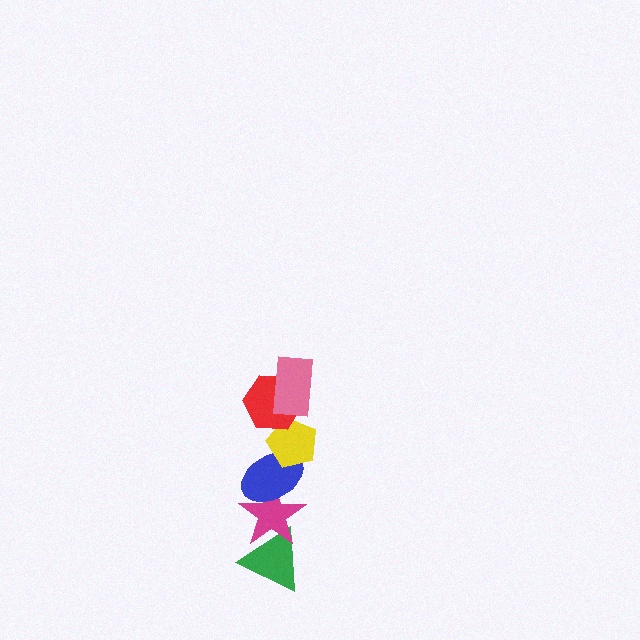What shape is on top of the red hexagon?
The pink rectangle is on top of the red hexagon.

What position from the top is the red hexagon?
The red hexagon is 2nd from the top.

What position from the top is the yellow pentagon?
The yellow pentagon is 3rd from the top.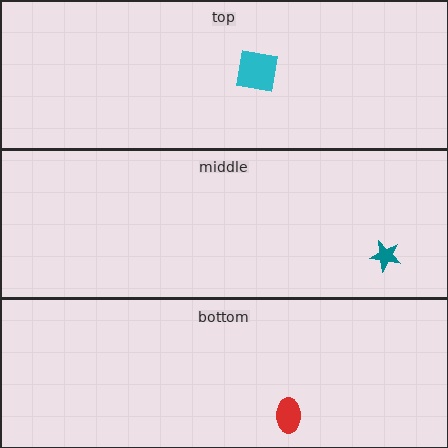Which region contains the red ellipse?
The bottom region.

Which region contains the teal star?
The middle region.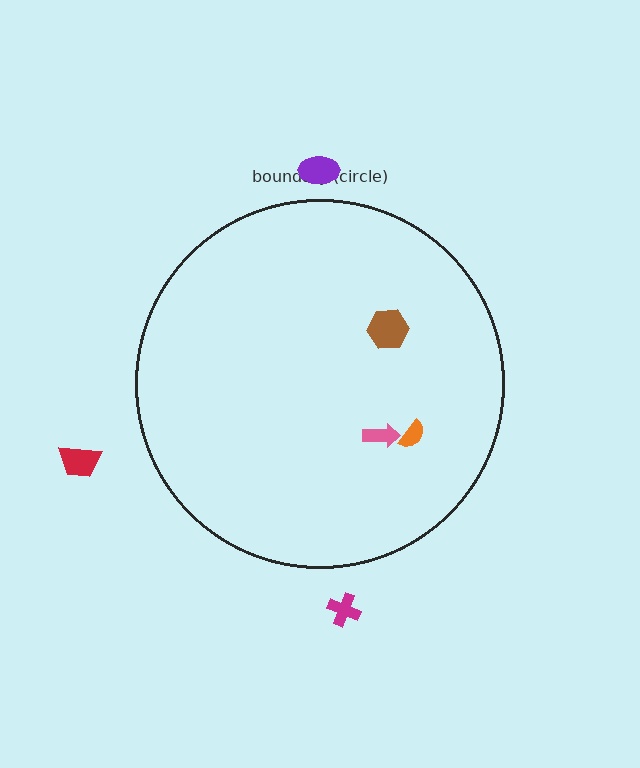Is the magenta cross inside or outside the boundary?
Outside.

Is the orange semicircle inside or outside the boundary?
Inside.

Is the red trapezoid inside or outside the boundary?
Outside.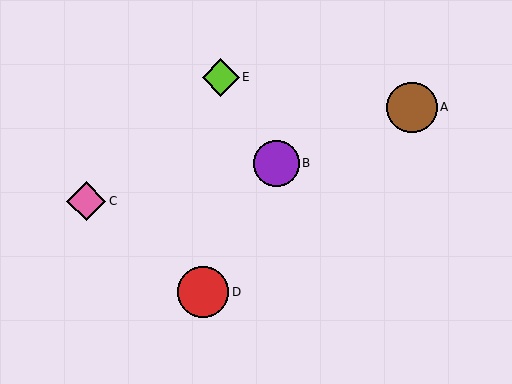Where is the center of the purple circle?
The center of the purple circle is at (276, 163).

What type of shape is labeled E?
Shape E is a lime diamond.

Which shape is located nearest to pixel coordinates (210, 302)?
The red circle (labeled D) at (203, 292) is nearest to that location.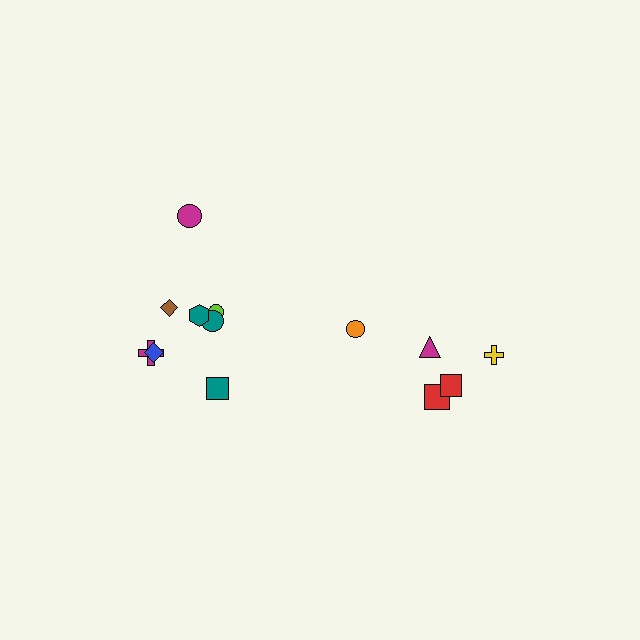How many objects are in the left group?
There are 8 objects.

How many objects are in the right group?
There are 5 objects.